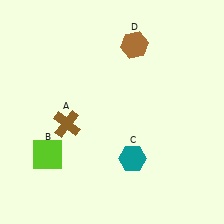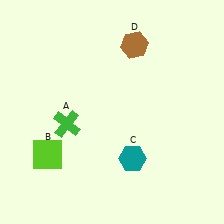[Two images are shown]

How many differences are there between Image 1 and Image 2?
There is 1 difference between the two images.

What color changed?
The cross (A) changed from brown in Image 1 to green in Image 2.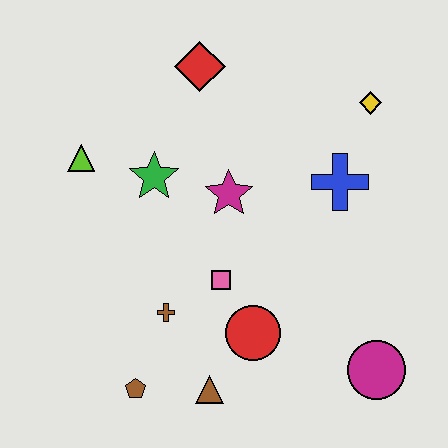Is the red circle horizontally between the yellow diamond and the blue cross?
No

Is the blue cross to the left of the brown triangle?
No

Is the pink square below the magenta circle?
No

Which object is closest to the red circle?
The pink square is closest to the red circle.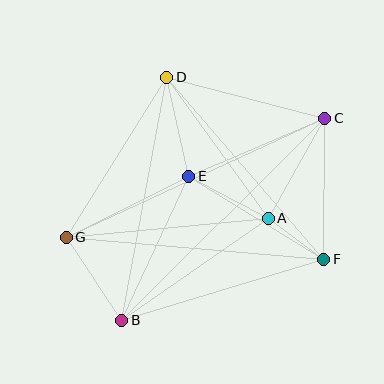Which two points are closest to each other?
Points A and F are closest to each other.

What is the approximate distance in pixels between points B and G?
The distance between B and G is approximately 100 pixels.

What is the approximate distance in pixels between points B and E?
The distance between B and E is approximately 159 pixels.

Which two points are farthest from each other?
Points B and C are farthest from each other.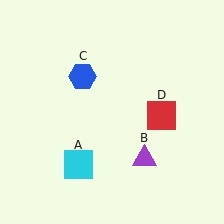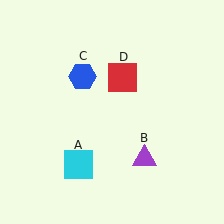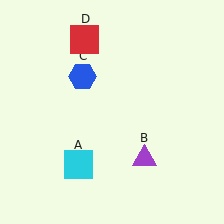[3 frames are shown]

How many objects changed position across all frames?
1 object changed position: red square (object D).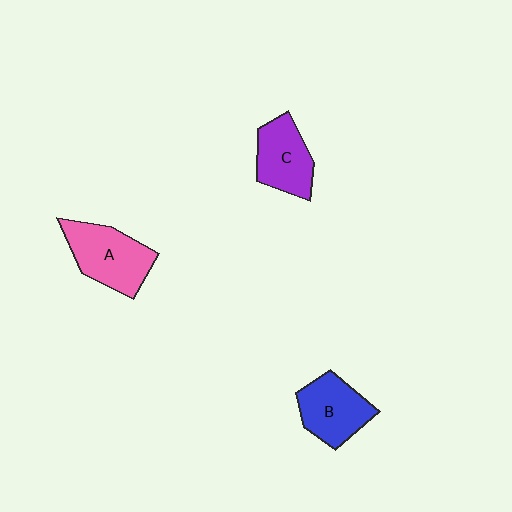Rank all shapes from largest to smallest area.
From largest to smallest: A (pink), B (blue), C (purple).